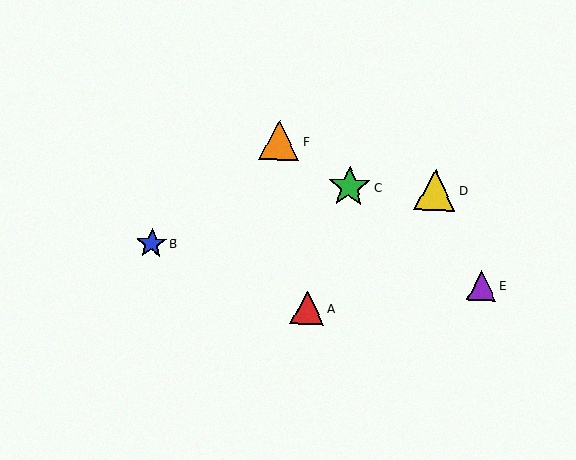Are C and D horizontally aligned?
Yes, both are at y≈187.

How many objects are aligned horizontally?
2 objects (C, D) are aligned horizontally.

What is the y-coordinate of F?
Object F is at y≈140.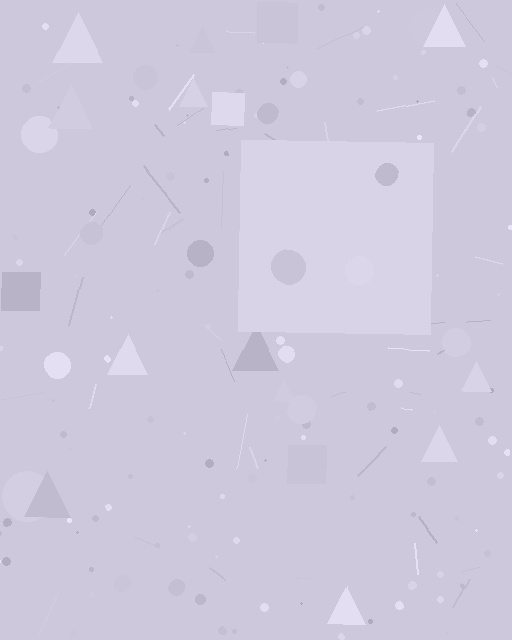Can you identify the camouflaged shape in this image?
The camouflaged shape is a square.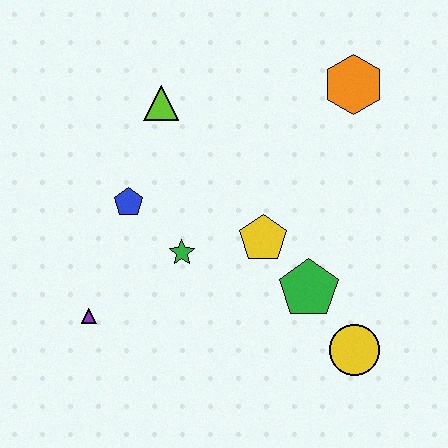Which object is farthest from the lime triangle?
The yellow circle is farthest from the lime triangle.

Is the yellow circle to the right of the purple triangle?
Yes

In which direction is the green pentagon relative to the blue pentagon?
The green pentagon is to the right of the blue pentagon.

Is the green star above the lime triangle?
No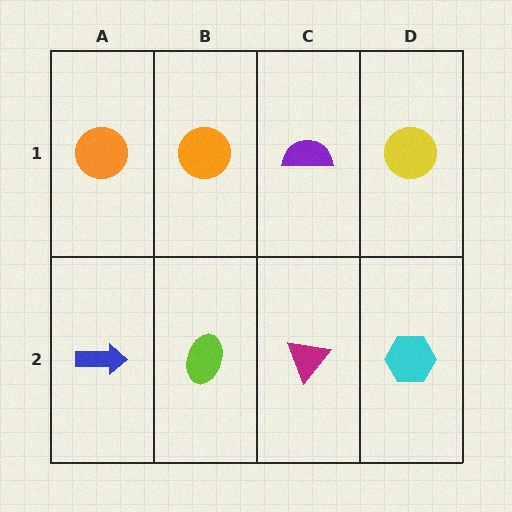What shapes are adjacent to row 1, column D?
A cyan hexagon (row 2, column D), a purple semicircle (row 1, column C).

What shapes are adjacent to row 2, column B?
An orange circle (row 1, column B), a blue arrow (row 2, column A), a magenta triangle (row 2, column C).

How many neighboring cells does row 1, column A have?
2.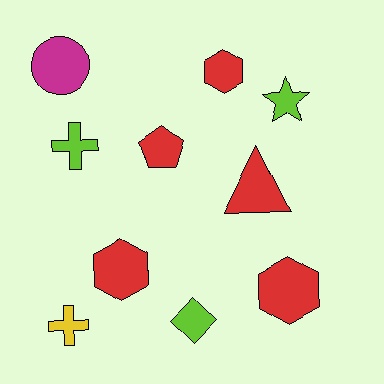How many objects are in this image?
There are 10 objects.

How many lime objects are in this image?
There are 3 lime objects.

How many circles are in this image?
There is 1 circle.